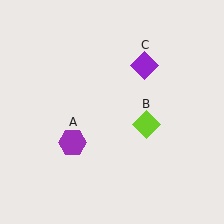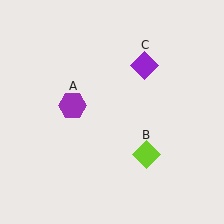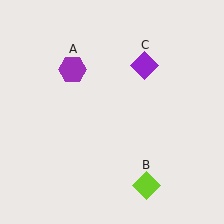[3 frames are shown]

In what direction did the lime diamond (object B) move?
The lime diamond (object B) moved down.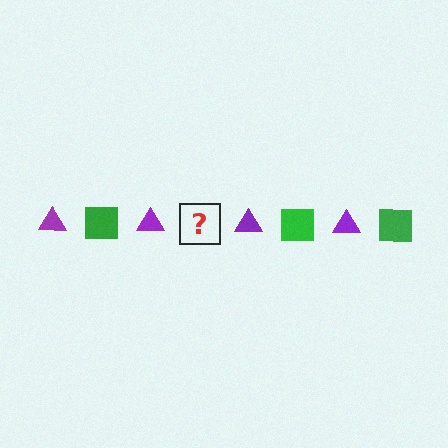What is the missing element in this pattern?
The missing element is a green square.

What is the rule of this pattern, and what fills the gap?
The rule is that the pattern alternates between purple triangle and green square. The gap should be filled with a green square.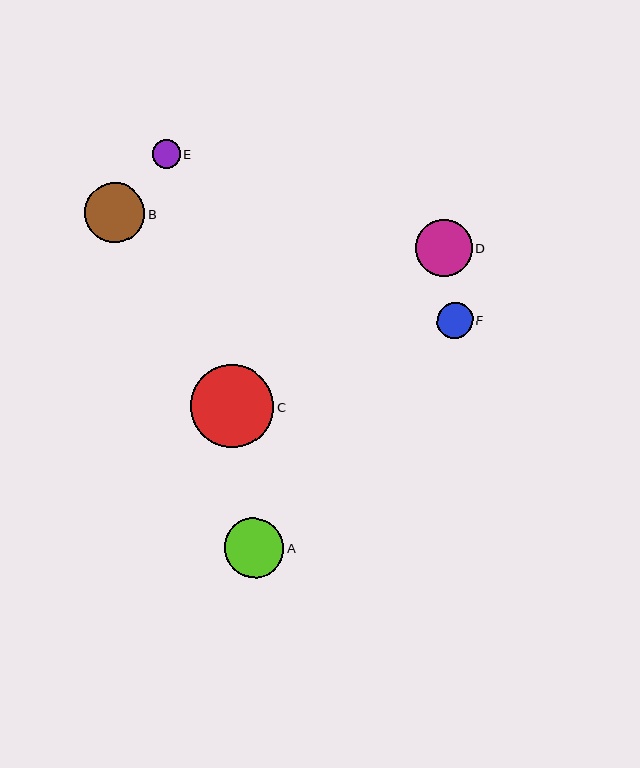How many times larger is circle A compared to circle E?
Circle A is approximately 2.1 times the size of circle E.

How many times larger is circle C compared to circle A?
Circle C is approximately 1.4 times the size of circle A.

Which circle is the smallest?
Circle E is the smallest with a size of approximately 28 pixels.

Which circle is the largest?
Circle C is the largest with a size of approximately 83 pixels.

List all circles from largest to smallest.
From largest to smallest: C, B, A, D, F, E.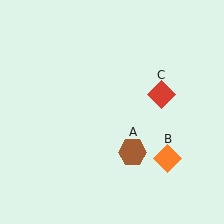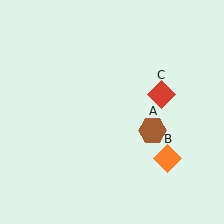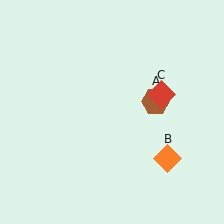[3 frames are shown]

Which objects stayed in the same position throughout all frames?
Orange diamond (object B) and red diamond (object C) remained stationary.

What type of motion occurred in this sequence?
The brown hexagon (object A) rotated counterclockwise around the center of the scene.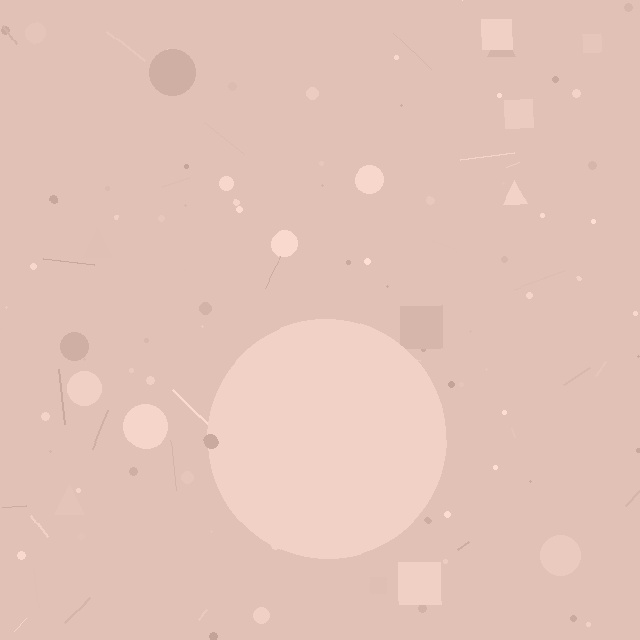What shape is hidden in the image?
A circle is hidden in the image.